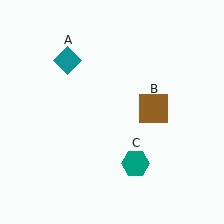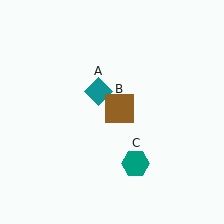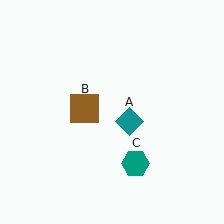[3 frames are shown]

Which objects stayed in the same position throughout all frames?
Teal hexagon (object C) remained stationary.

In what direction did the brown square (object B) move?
The brown square (object B) moved left.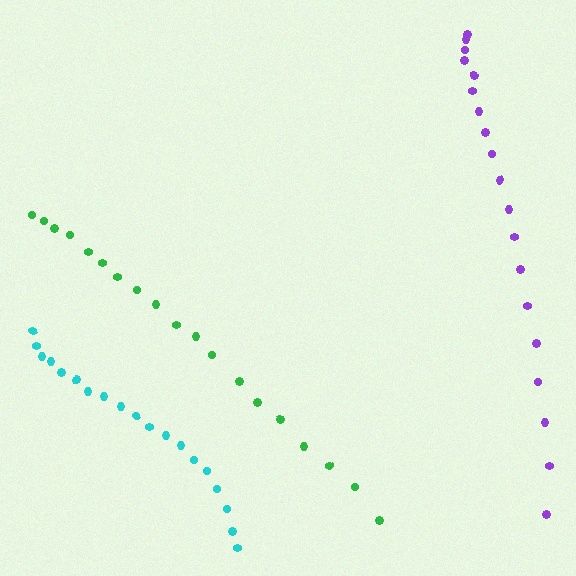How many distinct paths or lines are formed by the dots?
There are 3 distinct paths.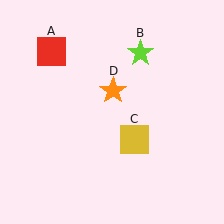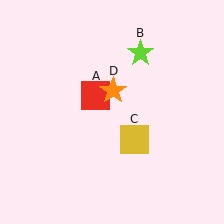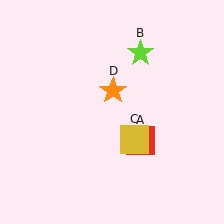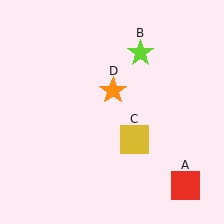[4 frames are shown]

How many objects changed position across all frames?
1 object changed position: red square (object A).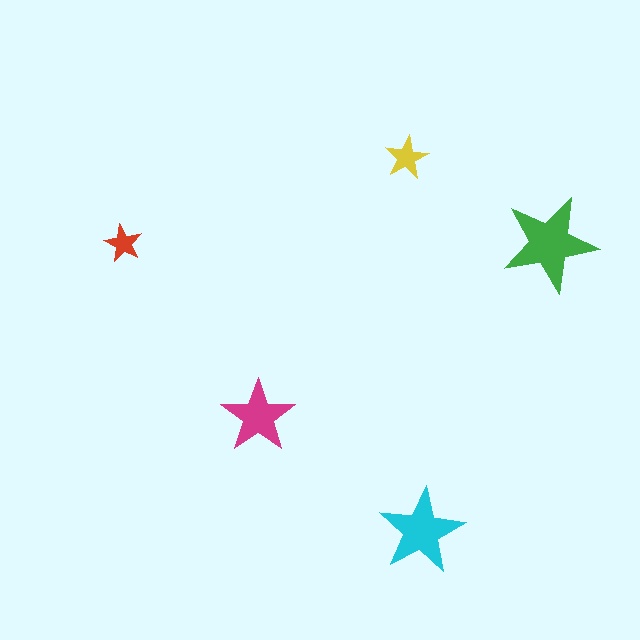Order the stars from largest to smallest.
the green one, the cyan one, the magenta one, the yellow one, the red one.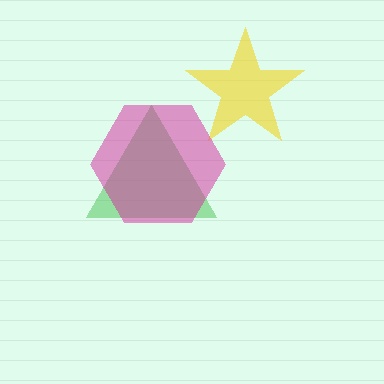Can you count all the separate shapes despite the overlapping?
Yes, there are 3 separate shapes.